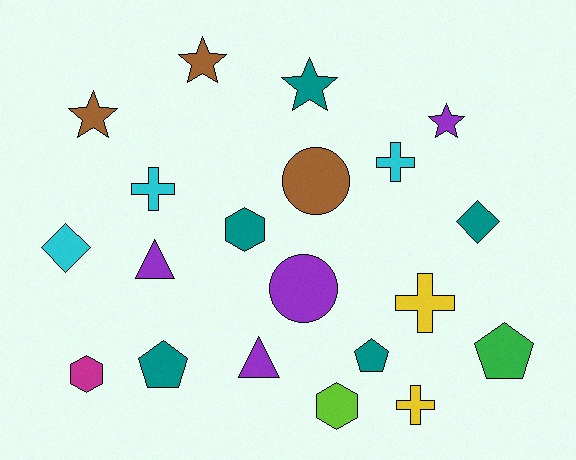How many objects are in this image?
There are 20 objects.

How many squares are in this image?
There are no squares.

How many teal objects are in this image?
There are 5 teal objects.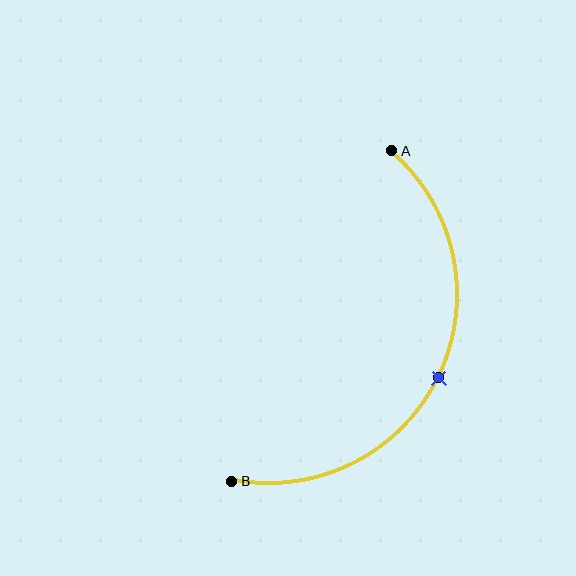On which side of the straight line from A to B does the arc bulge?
The arc bulges to the right of the straight line connecting A and B.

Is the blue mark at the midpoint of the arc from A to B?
Yes. The blue mark lies on the arc at equal arc-length from both A and B — it is the arc midpoint.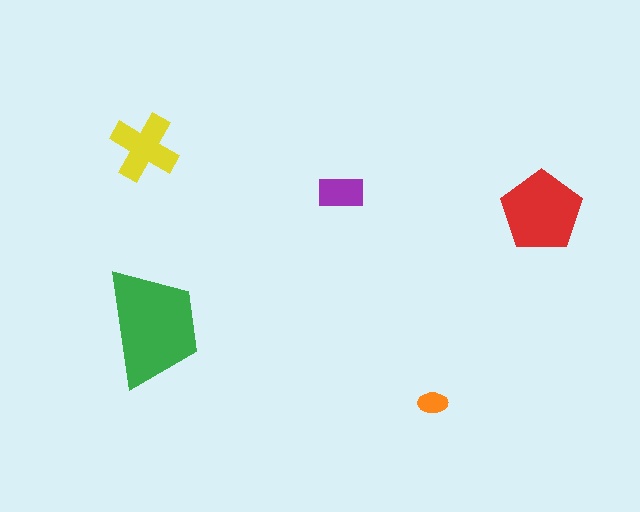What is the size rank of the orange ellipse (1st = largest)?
5th.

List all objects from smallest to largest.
The orange ellipse, the purple rectangle, the yellow cross, the red pentagon, the green trapezoid.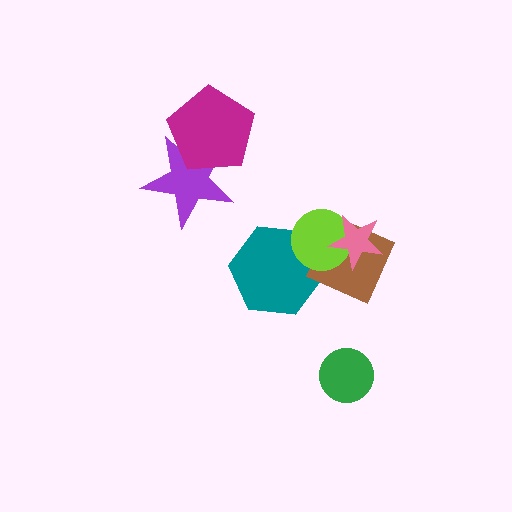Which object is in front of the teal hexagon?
The lime circle is in front of the teal hexagon.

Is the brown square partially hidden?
Yes, it is partially covered by another shape.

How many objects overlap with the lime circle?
3 objects overlap with the lime circle.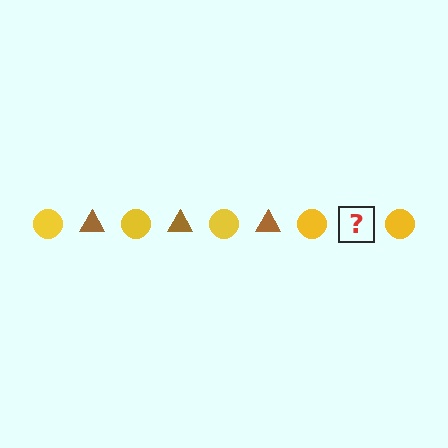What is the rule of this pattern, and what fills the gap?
The rule is that the pattern alternates between yellow circle and brown triangle. The gap should be filled with a brown triangle.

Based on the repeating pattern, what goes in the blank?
The blank should be a brown triangle.